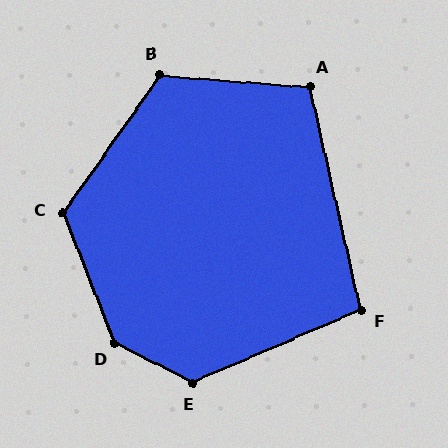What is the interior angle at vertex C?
Approximately 123 degrees (obtuse).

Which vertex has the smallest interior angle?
F, at approximately 101 degrees.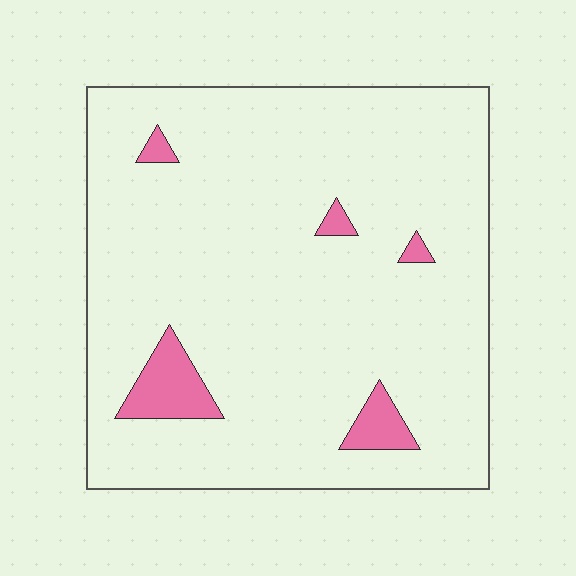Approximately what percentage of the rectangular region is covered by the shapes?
Approximately 5%.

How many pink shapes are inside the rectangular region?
5.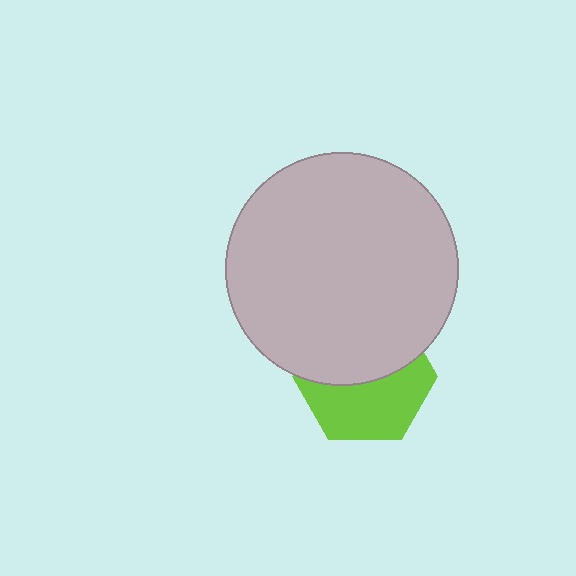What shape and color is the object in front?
The object in front is a light gray circle.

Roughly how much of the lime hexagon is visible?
About half of it is visible (roughly 50%).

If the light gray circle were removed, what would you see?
You would see the complete lime hexagon.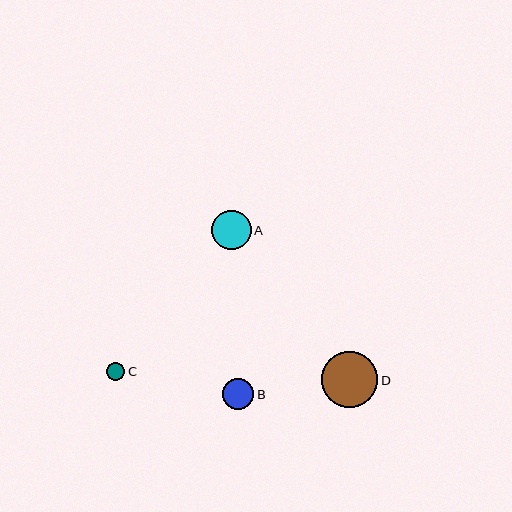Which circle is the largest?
Circle D is the largest with a size of approximately 56 pixels.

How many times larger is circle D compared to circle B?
Circle D is approximately 1.8 times the size of circle B.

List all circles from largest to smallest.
From largest to smallest: D, A, B, C.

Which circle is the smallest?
Circle C is the smallest with a size of approximately 18 pixels.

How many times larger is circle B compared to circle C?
Circle B is approximately 1.7 times the size of circle C.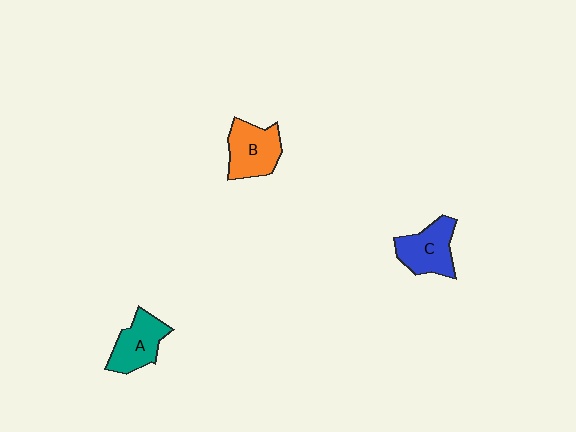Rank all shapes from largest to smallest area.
From largest to smallest: B (orange), C (blue), A (teal).